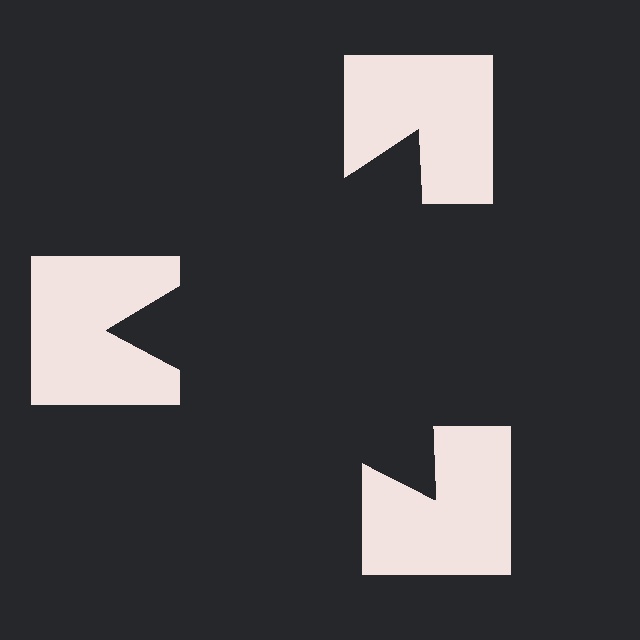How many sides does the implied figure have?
3 sides.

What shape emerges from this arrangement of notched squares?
An illusory triangle — its edges are inferred from the aligned wedge cuts in the notched squares, not physically drawn.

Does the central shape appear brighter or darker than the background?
It typically appears slightly darker than the background, even though no actual brightness change is drawn.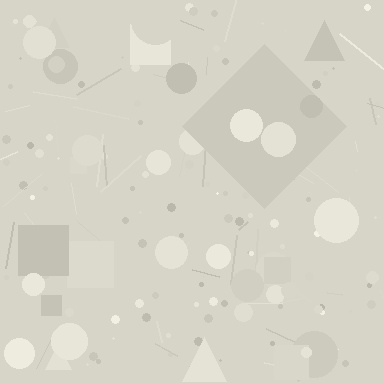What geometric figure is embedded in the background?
A diamond is embedded in the background.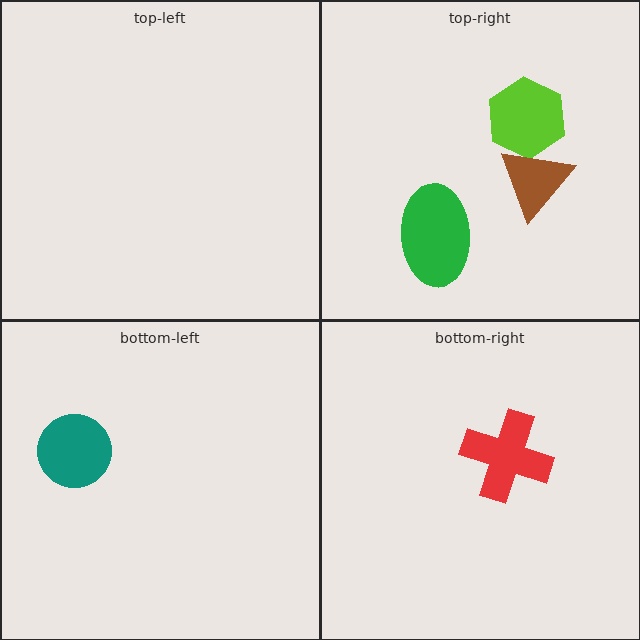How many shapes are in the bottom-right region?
1.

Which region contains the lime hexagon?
The top-right region.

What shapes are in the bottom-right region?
The red cross.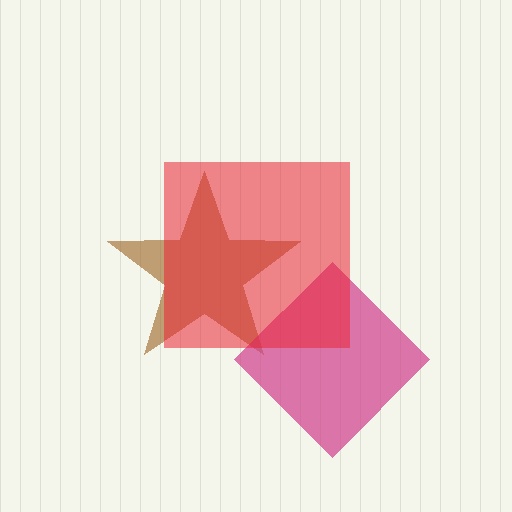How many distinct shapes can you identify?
There are 3 distinct shapes: a brown star, a magenta diamond, a red square.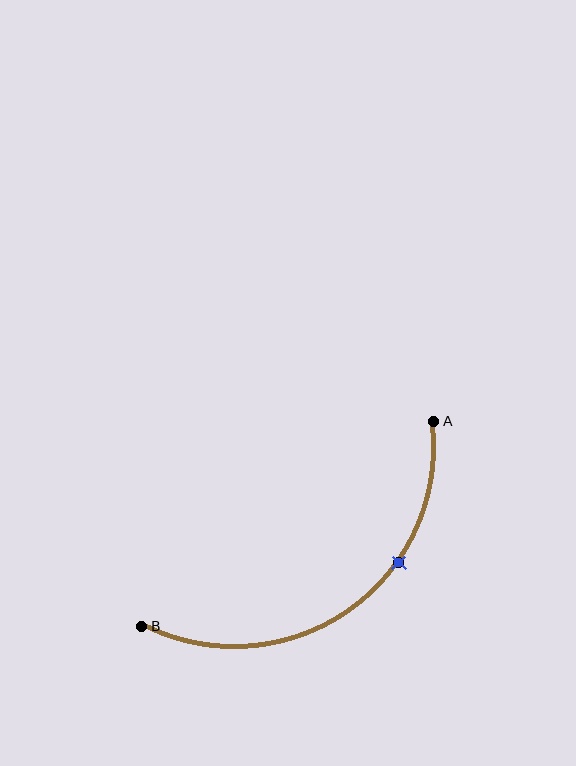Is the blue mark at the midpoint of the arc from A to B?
No. The blue mark lies on the arc but is closer to endpoint A. The arc midpoint would be at the point on the curve equidistant along the arc from both A and B.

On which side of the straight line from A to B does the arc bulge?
The arc bulges below and to the right of the straight line connecting A and B.